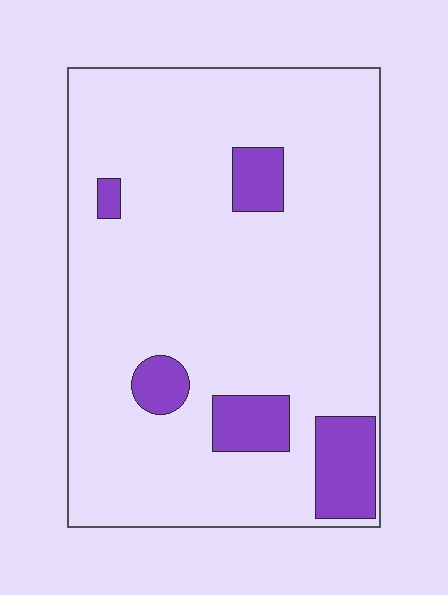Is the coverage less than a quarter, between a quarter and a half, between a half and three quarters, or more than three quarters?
Less than a quarter.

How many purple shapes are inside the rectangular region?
5.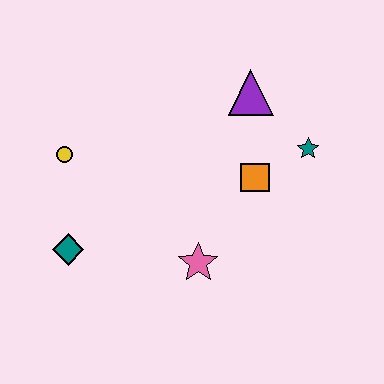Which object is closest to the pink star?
The orange square is closest to the pink star.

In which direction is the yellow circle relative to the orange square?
The yellow circle is to the left of the orange square.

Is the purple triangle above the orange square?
Yes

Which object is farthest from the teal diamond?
The teal star is farthest from the teal diamond.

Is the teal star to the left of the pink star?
No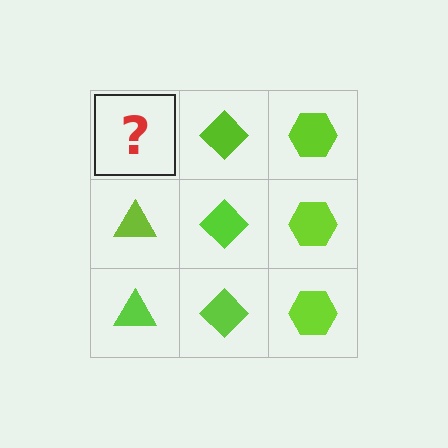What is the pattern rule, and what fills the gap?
The rule is that each column has a consistent shape. The gap should be filled with a lime triangle.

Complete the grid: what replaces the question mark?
The question mark should be replaced with a lime triangle.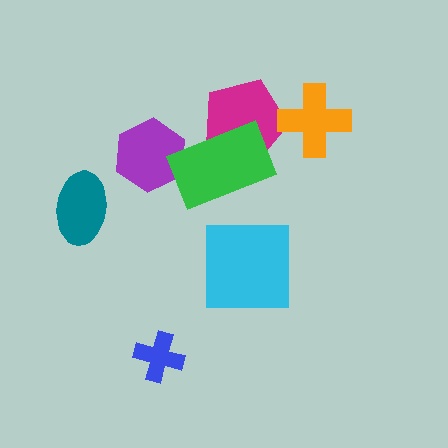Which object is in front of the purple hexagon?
The green rectangle is in front of the purple hexagon.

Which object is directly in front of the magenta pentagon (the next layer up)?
The orange cross is directly in front of the magenta pentagon.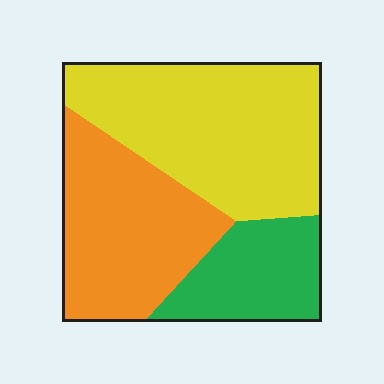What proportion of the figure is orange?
Orange covers 34% of the figure.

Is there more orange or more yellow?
Yellow.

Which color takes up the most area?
Yellow, at roughly 45%.